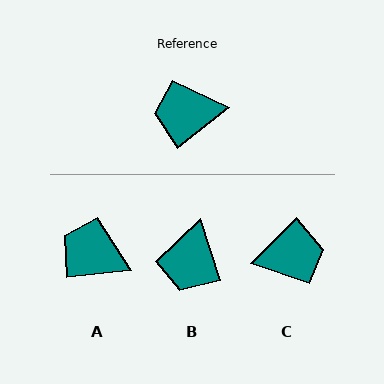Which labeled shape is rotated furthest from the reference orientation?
C, about 173 degrees away.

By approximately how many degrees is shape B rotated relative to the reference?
Approximately 70 degrees counter-clockwise.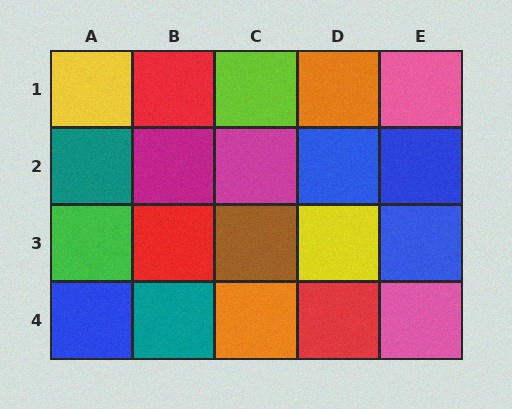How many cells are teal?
2 cells are teal.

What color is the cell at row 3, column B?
Red.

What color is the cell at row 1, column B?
Red.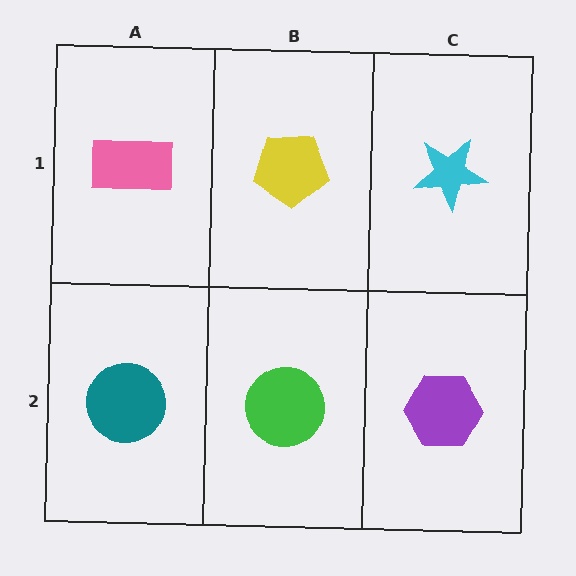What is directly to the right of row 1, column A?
A yellow pentagon.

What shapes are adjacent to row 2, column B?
A yellow pentagon (row 1, column B), a teal circle (row 2, column A), a purple hexagon (row 2, column C).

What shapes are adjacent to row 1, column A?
A teal circle (row 2, column A), a yellow pentagon (row 1, column B).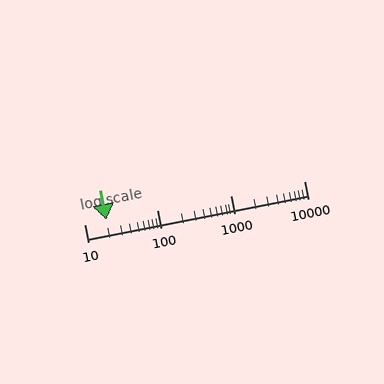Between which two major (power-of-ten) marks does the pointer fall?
The pointer is between 10 and 100.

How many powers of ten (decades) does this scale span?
The scale spans 3 decades, from 10 to 10000.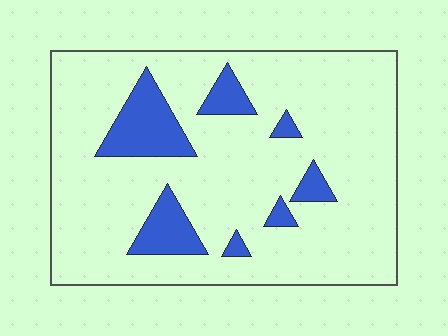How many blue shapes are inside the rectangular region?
7.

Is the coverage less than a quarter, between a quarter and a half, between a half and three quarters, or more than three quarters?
Less than a quarter.